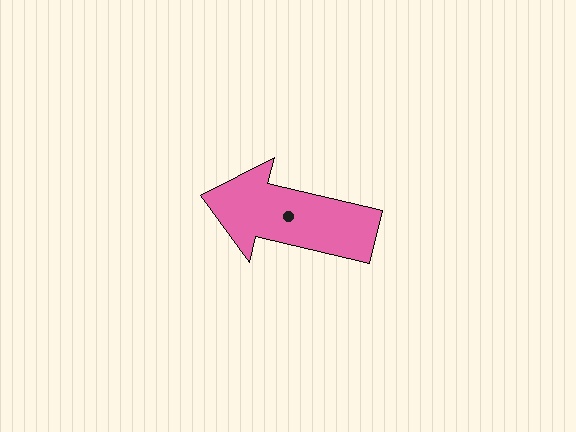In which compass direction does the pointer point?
West.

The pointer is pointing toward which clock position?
Roughly 9 o'clock.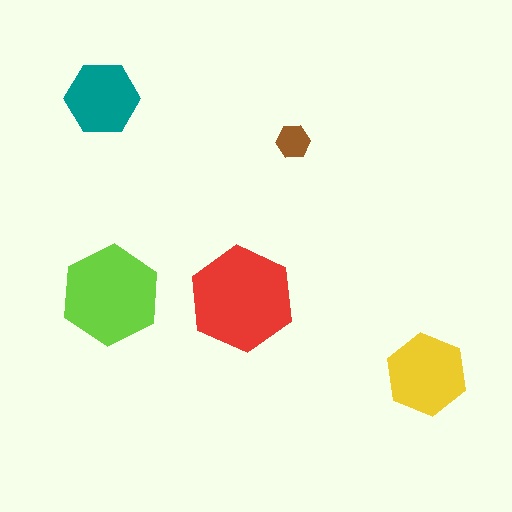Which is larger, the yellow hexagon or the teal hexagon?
The yellow one.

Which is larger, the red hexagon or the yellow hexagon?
The red one.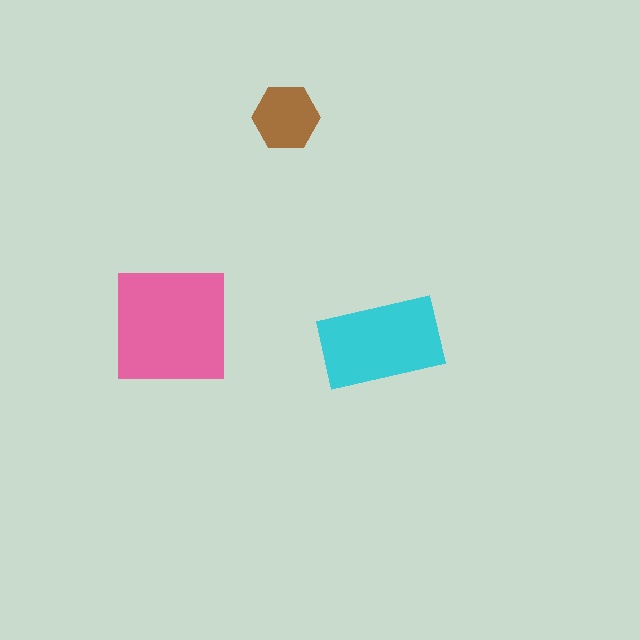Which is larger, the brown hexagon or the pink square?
The pink square.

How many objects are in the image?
There are 3 objects in the image.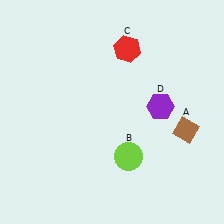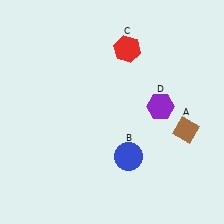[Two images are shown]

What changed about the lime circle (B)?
In Image 1, B is lime. In Image 2, it changed to blue.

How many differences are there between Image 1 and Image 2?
There is 1 difference between the two images.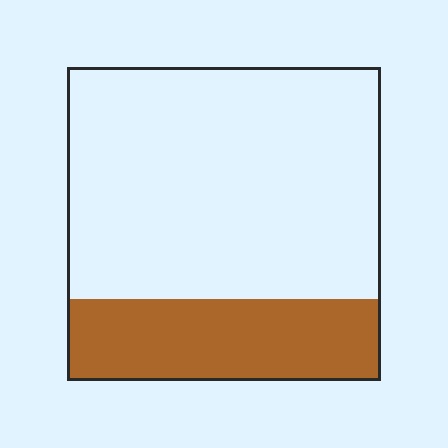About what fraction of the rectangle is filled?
About one quarter (1/4).